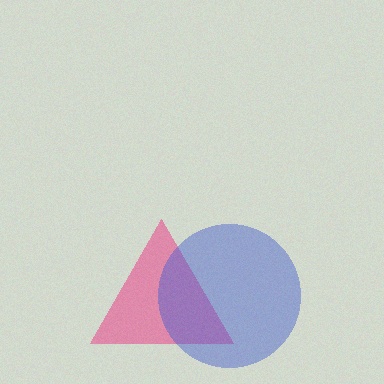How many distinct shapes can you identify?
There are 2 distinct shapes: a pink triangle, a blue circle.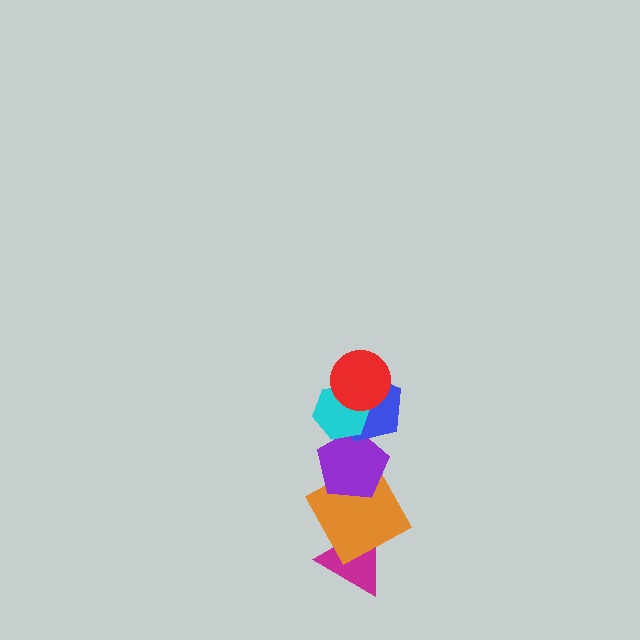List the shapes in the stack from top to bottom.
From top to bottom: the red circle, the cyan hexagon, the blue pentagon, the purple pentagon, the orange square, the magenta triangle.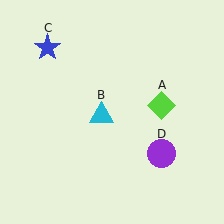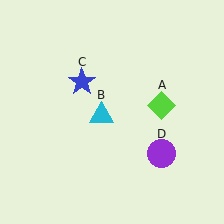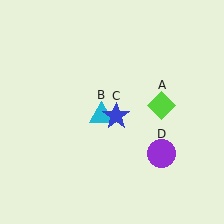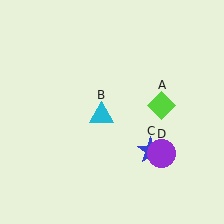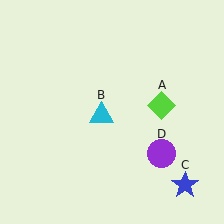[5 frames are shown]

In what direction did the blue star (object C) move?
The blue star (object C) moved down and to the right.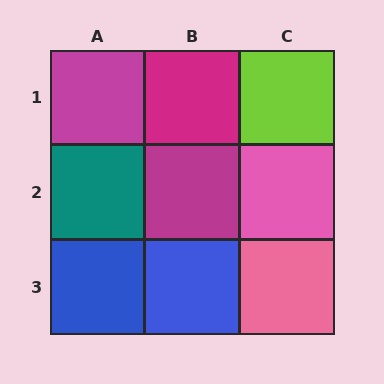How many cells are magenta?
3 cells are magenta.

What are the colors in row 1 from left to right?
Magenta, magenta, lime.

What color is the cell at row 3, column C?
Pink.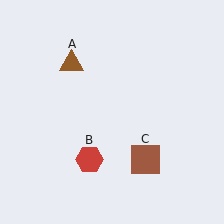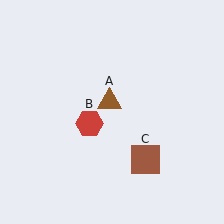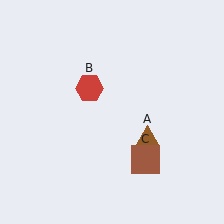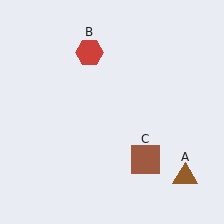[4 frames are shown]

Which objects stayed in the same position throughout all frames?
Brown square (object C) remained stationary.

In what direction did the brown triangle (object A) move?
The brown triangle (object A) moved down and to the right.